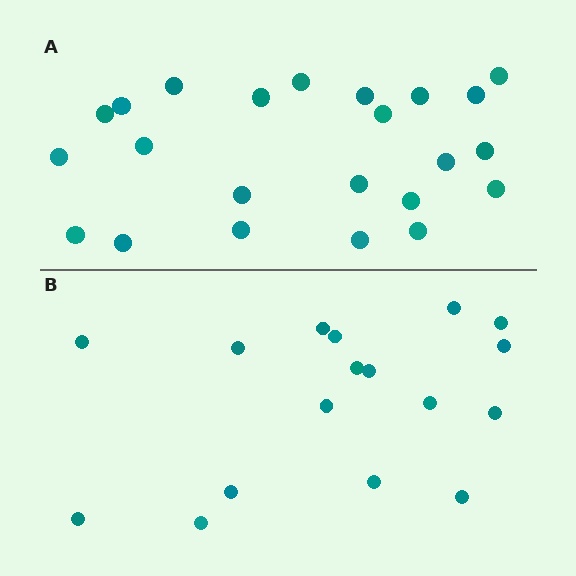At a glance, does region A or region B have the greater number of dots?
Region A (the top region) has more dots.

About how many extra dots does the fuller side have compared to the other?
Region A has about 6 more dots than region B.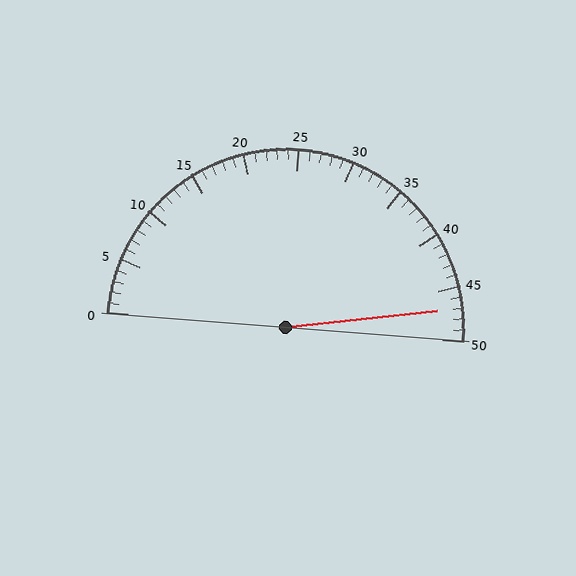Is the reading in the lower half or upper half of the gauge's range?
The reading is in the upper half of the range (0 to 50).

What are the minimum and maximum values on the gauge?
The gauge ranges from 0 to 50.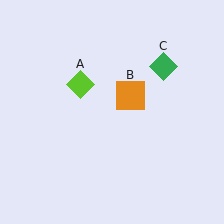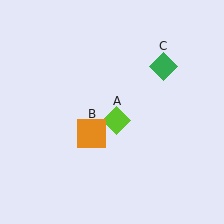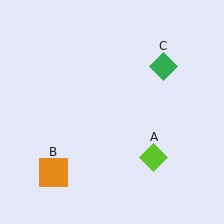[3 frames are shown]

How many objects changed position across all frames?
2 objects changed position: lime diamond (object A), orange square (object B).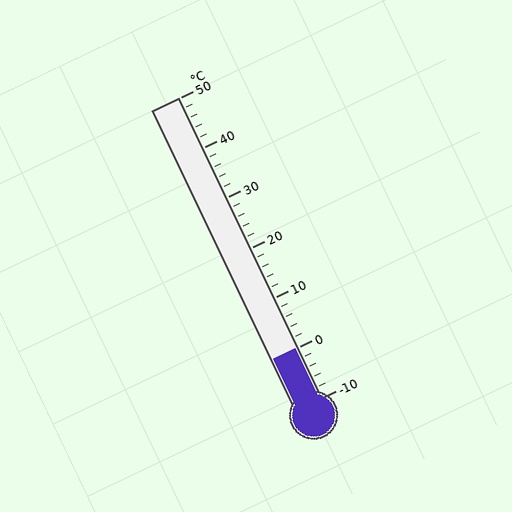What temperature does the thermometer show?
The thermometer shows approximately 0°C.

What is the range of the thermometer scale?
The thermometer scale ranges from -10°C to 50°C.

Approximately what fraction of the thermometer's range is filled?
The thermometer is filled to approximately 15% of its range.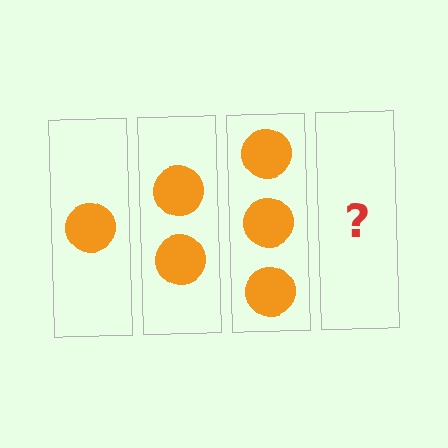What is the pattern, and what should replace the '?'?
The pattern is that each step adds one more circle. The '?' should be 4 circles.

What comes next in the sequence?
The next element should be 4 circles.